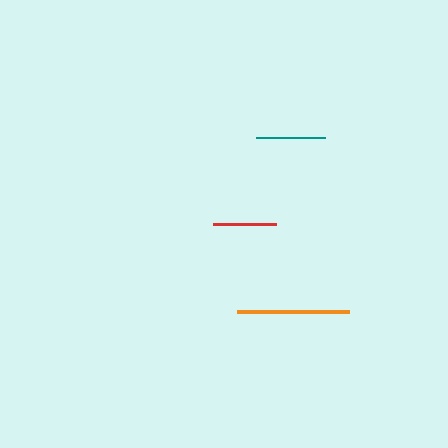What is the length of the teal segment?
The teal segment is approximately 69 pixels long.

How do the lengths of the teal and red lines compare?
The teal and red lines are approximately the same length.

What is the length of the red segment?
The red segment is approximately 63 pixels long.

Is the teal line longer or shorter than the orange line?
The orange line is longer than the teal line.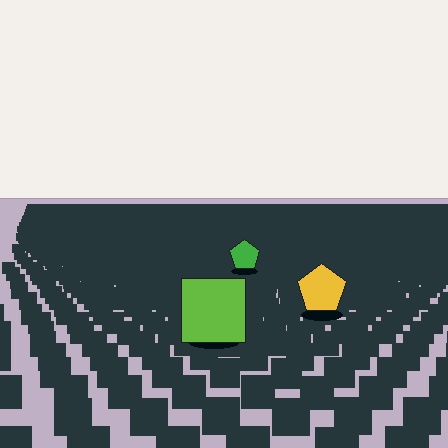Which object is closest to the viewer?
The lime square is closest. The texture marks near it are larger and more spread out.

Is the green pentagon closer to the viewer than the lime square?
No. The lime square is closer — you can tell from the texture gradient: the ground texture is coarser near it.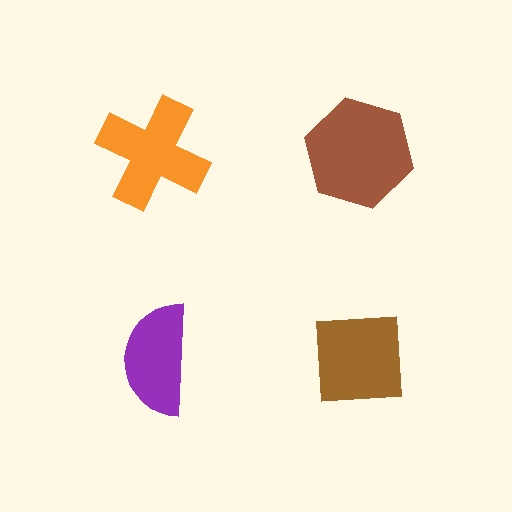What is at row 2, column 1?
A purple semicircle.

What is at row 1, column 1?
An orange cross.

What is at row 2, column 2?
A brown square.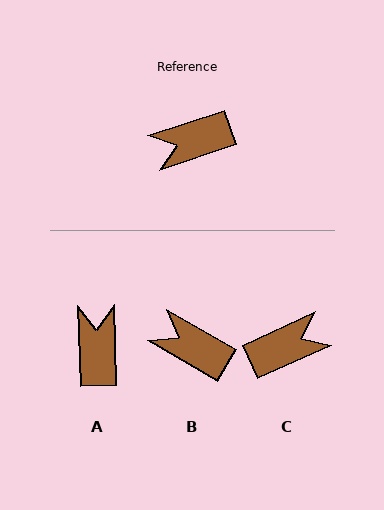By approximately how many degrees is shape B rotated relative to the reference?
Approximately 49 degrees clockwise.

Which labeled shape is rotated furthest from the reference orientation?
C, about 174 degrees away.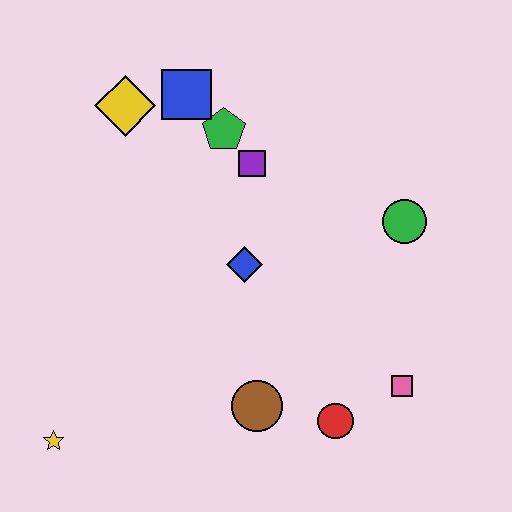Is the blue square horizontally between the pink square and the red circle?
No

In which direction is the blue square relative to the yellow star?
The blue square is above the yellow star.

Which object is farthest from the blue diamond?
The yellow star is farthest from the blue diamond.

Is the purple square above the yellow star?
Yes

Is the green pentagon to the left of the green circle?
Yes